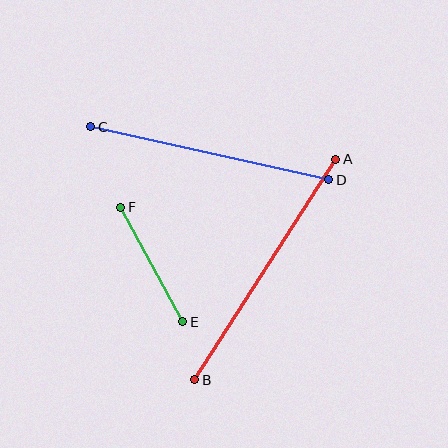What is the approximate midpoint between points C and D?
The midpoint is at approximately (210, 153) pixels.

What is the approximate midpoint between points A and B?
The midpoint is at approximately (265, 269) pixels.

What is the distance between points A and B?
The distance is approximately 262 pixels.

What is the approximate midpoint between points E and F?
The midpoint is at approximately (152, 264) pixels.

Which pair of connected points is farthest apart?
Points A and B are farthest apart.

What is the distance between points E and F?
The distance is approximately 130 pixels.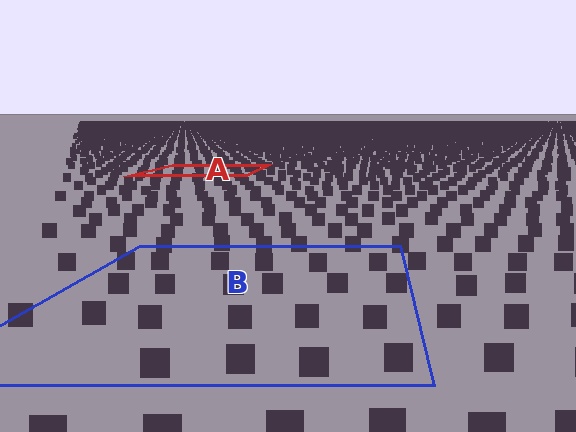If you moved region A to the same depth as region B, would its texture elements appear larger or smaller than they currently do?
They would appear larger. At a closer depth, the same texture elements are projected at a bigger on-screen size.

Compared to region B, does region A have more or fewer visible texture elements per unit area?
Region A has more texture elements per unit area — they are packed more densely because it is farther away.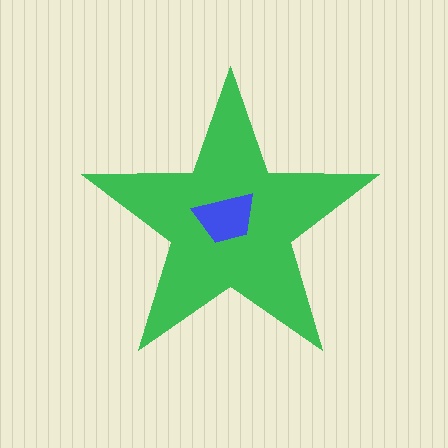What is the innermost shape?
The blue trapezoid.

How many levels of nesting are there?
2.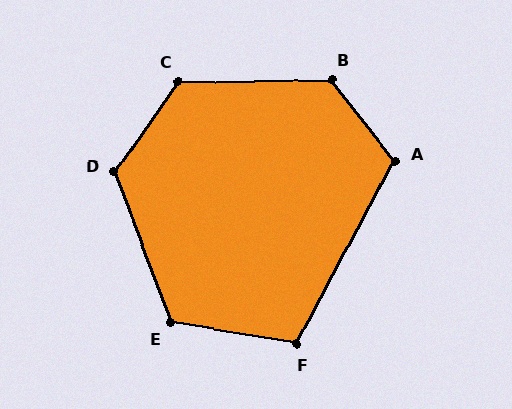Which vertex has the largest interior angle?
B, at approximately 127 degrees.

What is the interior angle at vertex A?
Approximately 114 degrees (obtuse).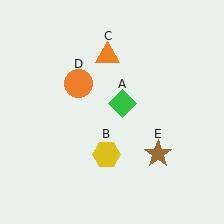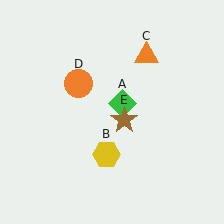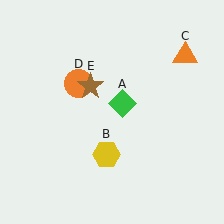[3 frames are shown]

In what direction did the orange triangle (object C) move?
The orange triangle (object C) moved right.